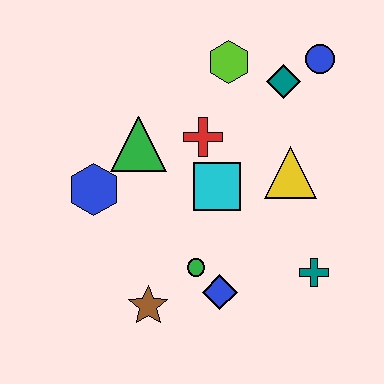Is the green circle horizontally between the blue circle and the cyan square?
No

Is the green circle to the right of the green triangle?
Yes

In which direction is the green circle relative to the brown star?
The green circle is to the right of the brown star.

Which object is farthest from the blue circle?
The brown star is farthest from the blue circle.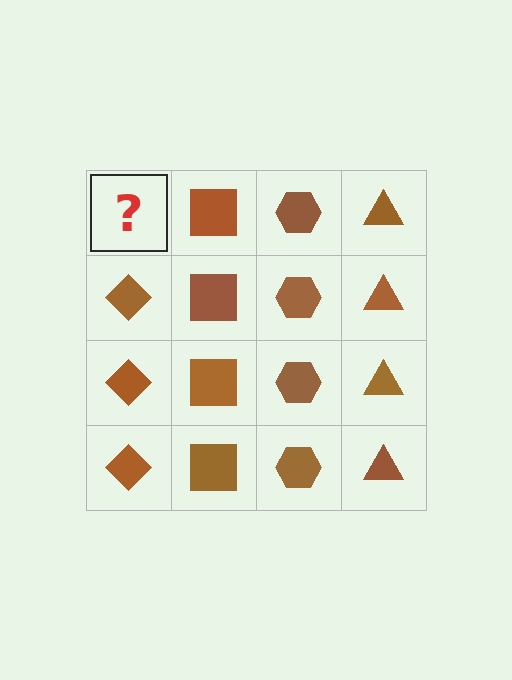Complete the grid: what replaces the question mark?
The question mark should be replaced with a brown diamond.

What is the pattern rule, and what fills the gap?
The rule is that each column has a consistent shape. The gap should be filled with a brown diamond.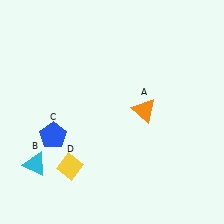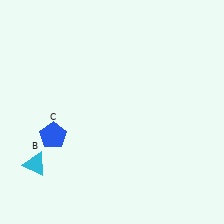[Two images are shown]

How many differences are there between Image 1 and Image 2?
There are 2 differences between the two images.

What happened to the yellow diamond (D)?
The yellow diamond (D) was removed in Image 2. It was in the bottom-left area of Image 1.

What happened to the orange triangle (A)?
The orange triangle (A) was removed in Image 2. It was in the top-right area of Image 1.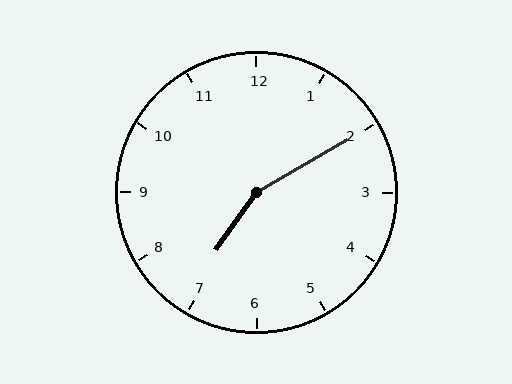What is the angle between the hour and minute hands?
Approximately 155 degrees.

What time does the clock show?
7:10.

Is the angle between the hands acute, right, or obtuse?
It is obtuse.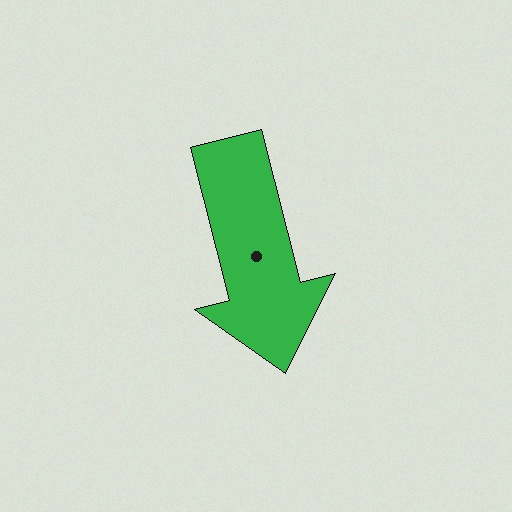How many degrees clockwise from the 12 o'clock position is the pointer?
Approximately 166 degrees.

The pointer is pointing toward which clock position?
Roughly 6 o'clock.